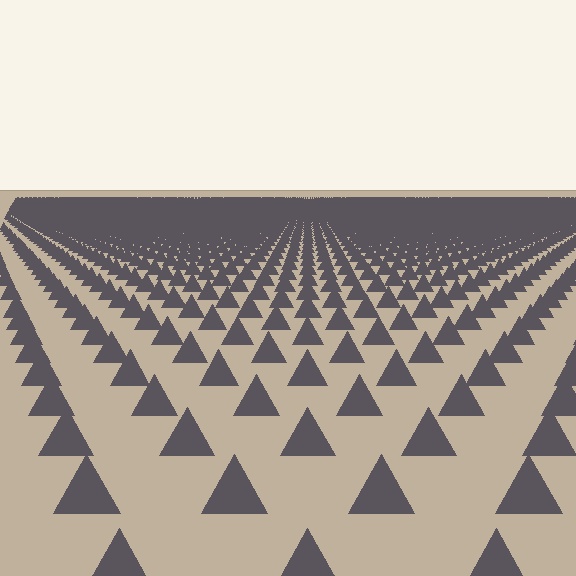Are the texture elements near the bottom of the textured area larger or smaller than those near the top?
Larger. Near the bottom, elements are closer to the viewer and appear at a bigger on-screen size.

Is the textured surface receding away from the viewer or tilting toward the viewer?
The surface is receding away from the viewer. Texture elements get smaller and denser toward the top.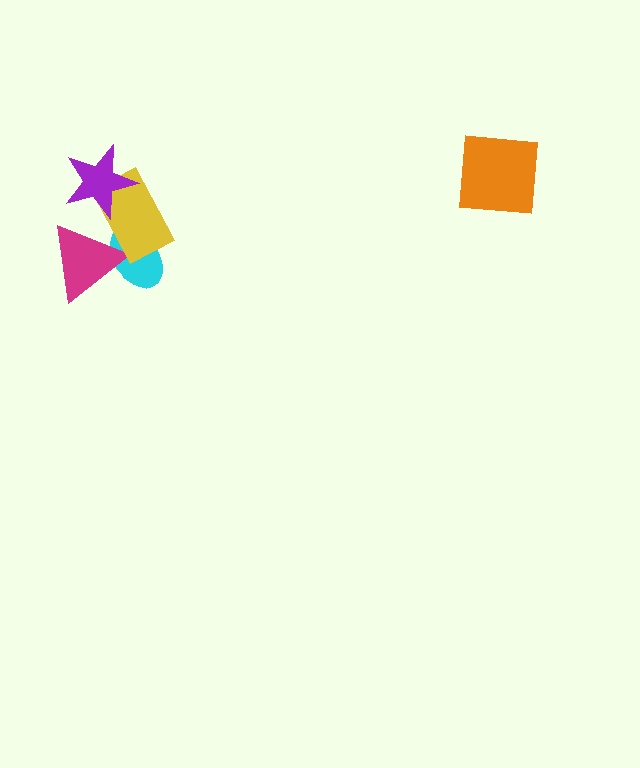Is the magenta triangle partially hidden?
Yes, it is partially covered by another shape.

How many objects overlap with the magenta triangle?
2 objects overlap with the magenta triangle.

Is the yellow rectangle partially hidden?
Yes, it is partially covered by another shape.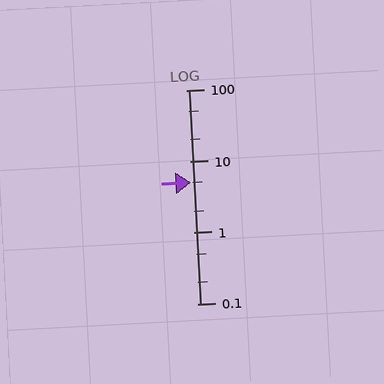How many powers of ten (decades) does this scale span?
The scale spans 3 decades, from 0.1 to 100.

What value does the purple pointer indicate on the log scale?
The pointer indicates approximately 5.1.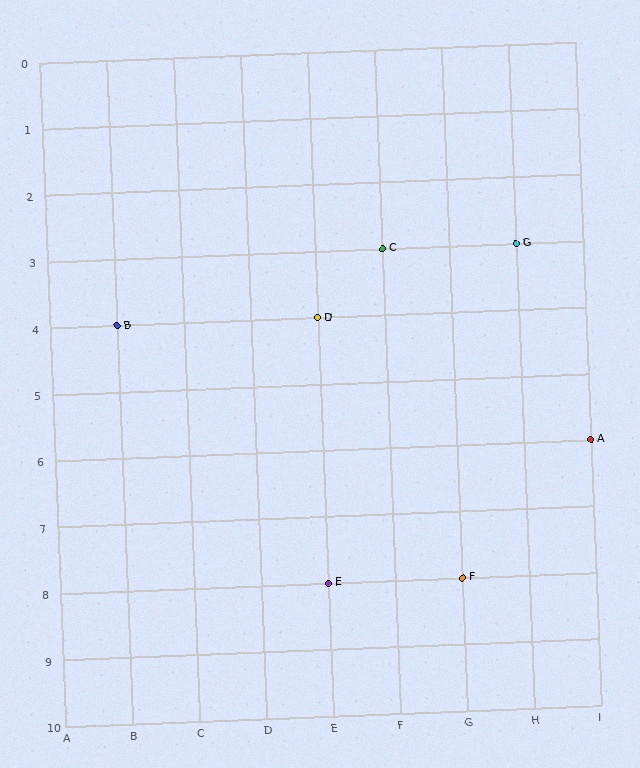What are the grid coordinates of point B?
Point B is at grid coordinates (B, 4).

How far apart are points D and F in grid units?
Points D and F are 2 columns and 4 rows apart (about 4.5 grid units diagonally).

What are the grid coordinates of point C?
Point C is at grid coordinates (F, 3).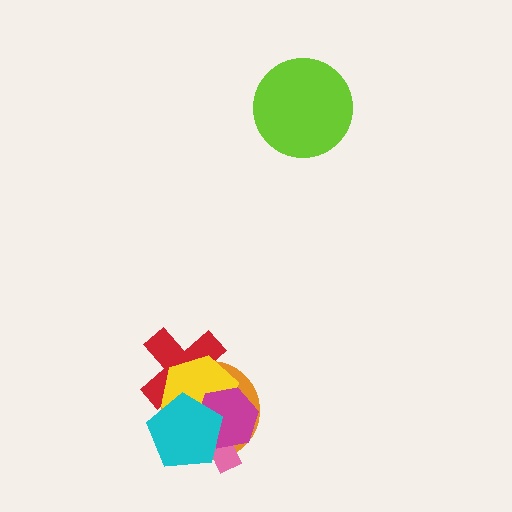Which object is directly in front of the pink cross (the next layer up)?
The yellow hexagon is directly in front of the pink cross.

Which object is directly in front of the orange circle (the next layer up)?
The pink cross is directly in front of the orange circle.